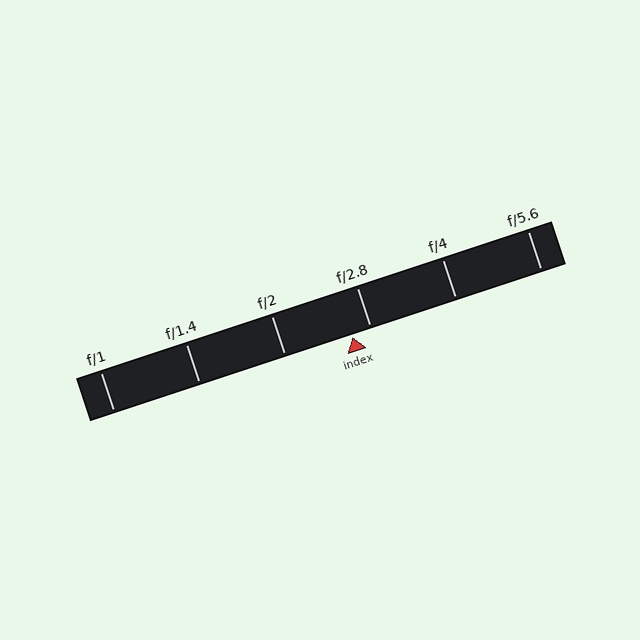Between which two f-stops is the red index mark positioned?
The index mark is between f/2 and f/2.8.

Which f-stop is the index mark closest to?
The index mark is closest to f/2.8.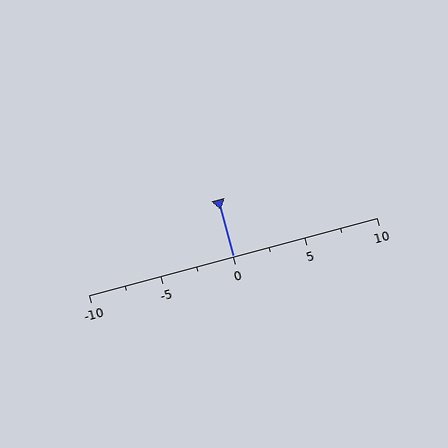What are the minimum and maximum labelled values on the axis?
The axis runs from -10 to 10.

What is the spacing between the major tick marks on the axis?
The major ticks are spaced 5 apart.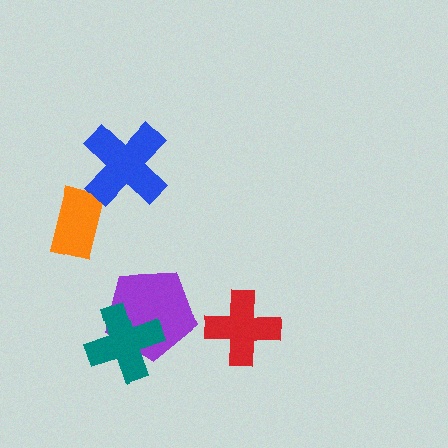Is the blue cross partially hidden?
No, no other shape covers it.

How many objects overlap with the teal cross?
1 object overlaps with the teal cross.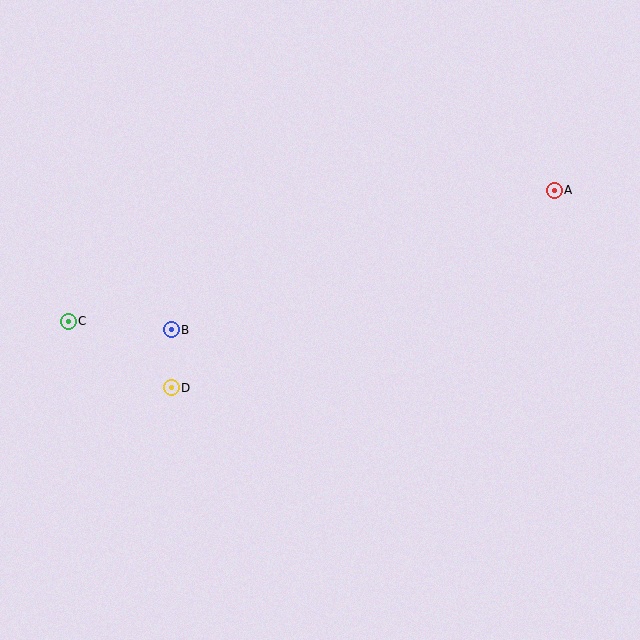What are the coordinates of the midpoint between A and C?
The midpoint between A and C is at (311, 256).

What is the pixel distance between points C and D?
The distance between C and D is 122 pixels.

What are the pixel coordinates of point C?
Point C is at (68, 321).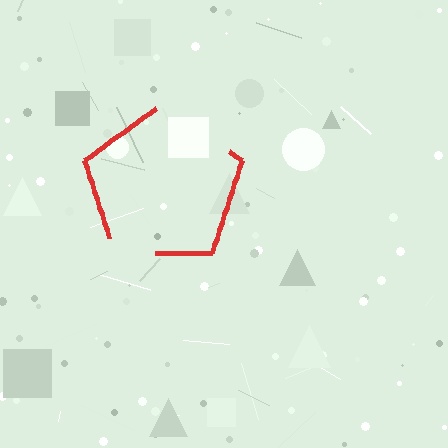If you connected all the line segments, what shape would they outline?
They would outline a pentagon.